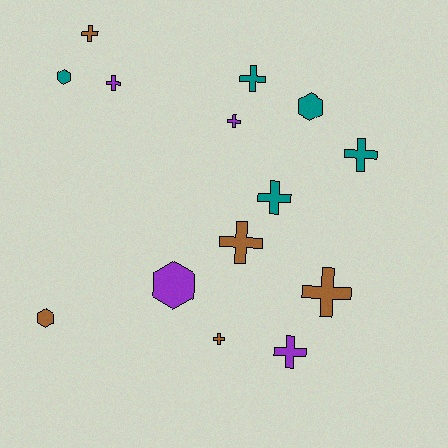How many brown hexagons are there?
There is 1 brown hexagon.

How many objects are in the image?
There are 14 objects.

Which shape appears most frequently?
Cross, with 10 objects.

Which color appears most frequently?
Teal, with 5 objects.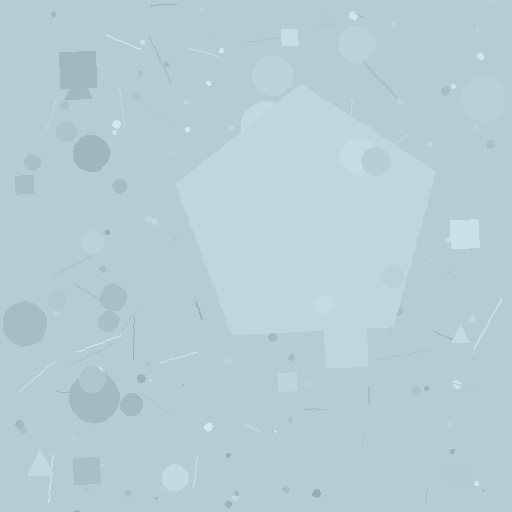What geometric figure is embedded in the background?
A pentagon is embedded in the background.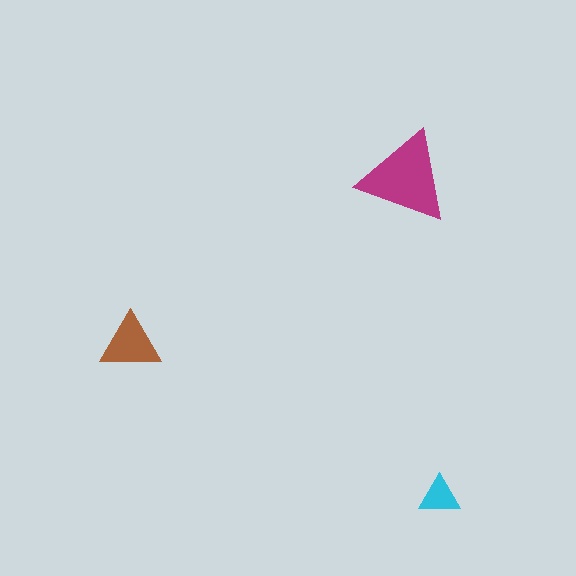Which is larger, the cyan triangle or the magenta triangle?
The magenta one.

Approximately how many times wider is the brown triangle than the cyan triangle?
About 1.5 times wider.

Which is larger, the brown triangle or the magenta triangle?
The magenta one.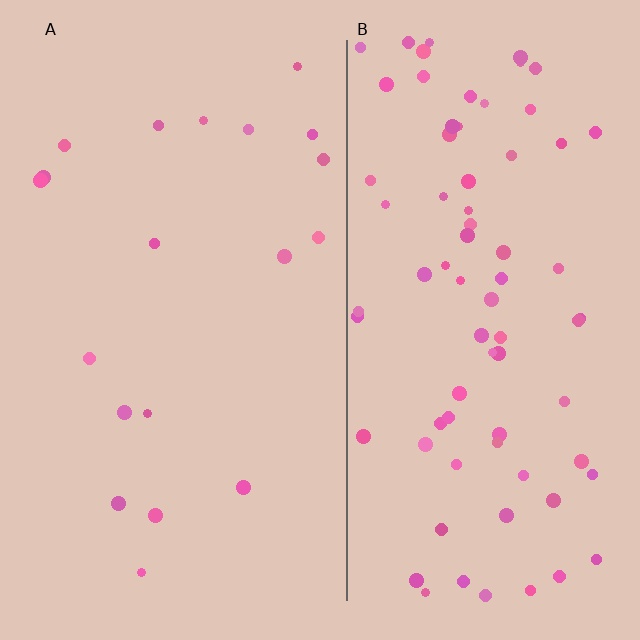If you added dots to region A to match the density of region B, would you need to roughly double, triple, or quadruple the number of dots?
Approximately quadruple.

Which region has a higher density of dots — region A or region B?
B (the right).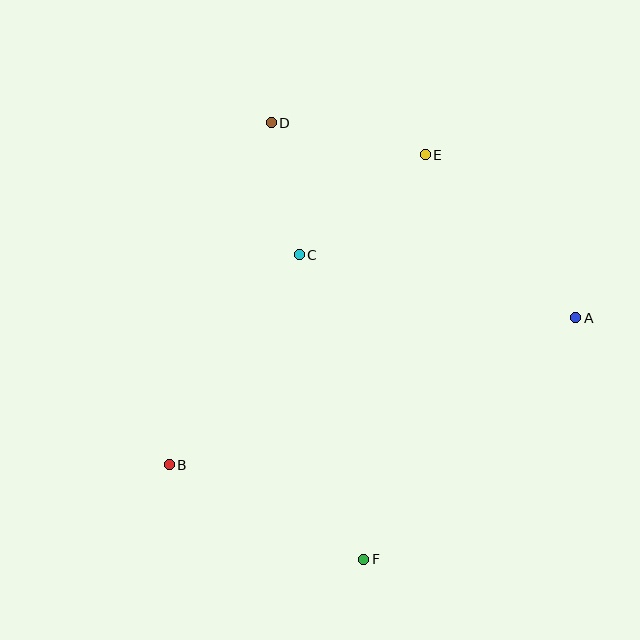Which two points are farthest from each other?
Points D and F are farthest from each other.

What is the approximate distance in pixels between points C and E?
The distance between C and E is approximately 161 pixels.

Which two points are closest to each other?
Points C and D are closest to each other.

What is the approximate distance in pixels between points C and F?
The distance between C and F is approximately 311 pixels.